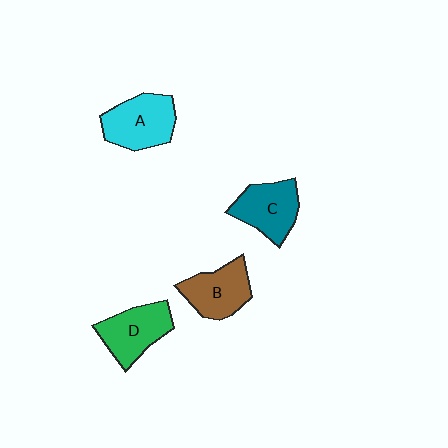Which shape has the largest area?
Shape A (cyan).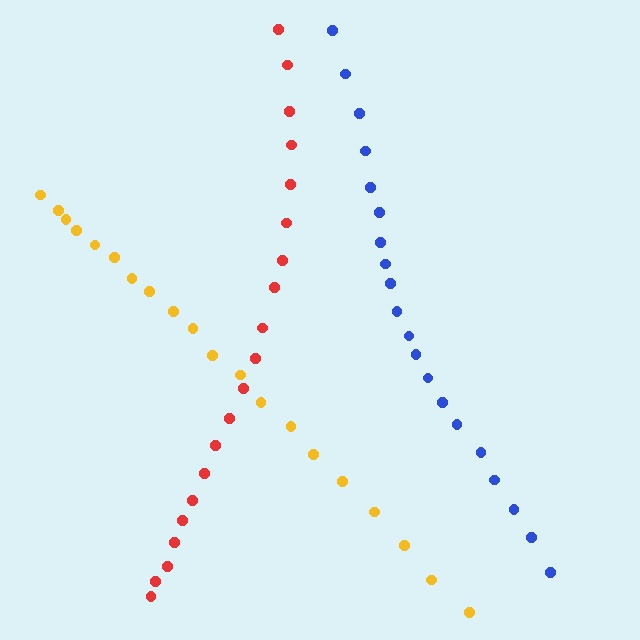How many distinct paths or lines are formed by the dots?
There are 3 distinct paths.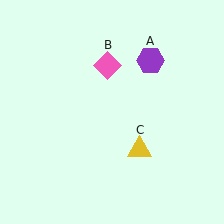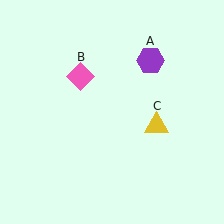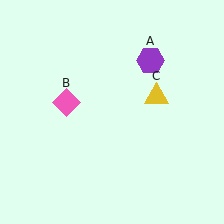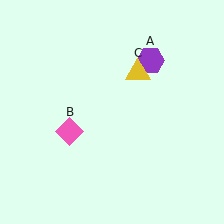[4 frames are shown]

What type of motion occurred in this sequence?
The pink diamond (object B), yellow triangle (object C) rotated counterclockwise around the center of the scene.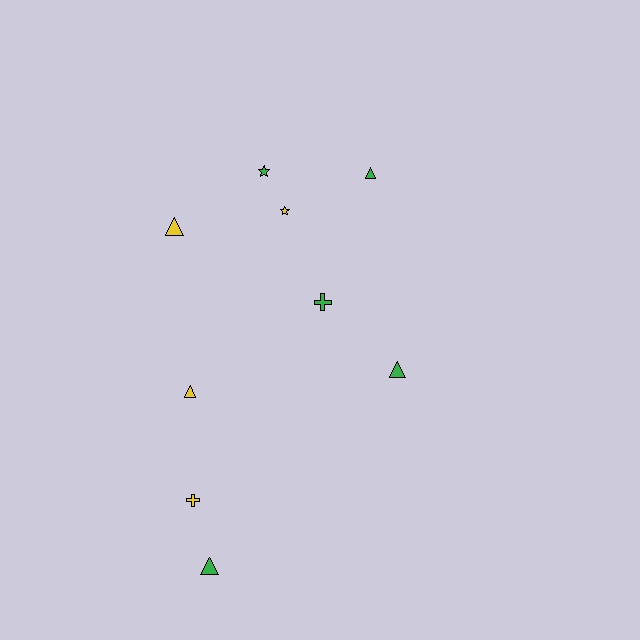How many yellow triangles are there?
There are 2 yellow triangles.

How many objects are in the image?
There are 9 objects.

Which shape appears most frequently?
Triangle, with 5 objects.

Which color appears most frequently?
Green, with 5 objects.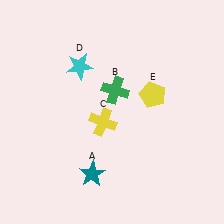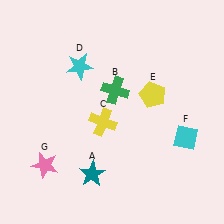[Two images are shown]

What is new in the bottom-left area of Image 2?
A pink star (G) was added in the bottom-left area of Image 2.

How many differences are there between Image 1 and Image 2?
There are 2 differences between the two images.